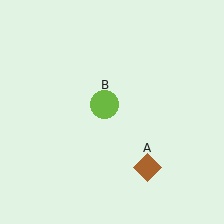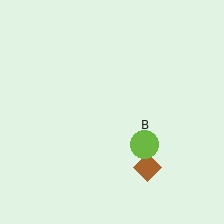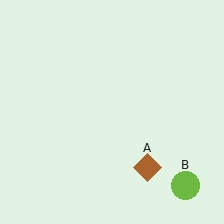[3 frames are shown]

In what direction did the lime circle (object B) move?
The lime circle (object B) moved down and to the right.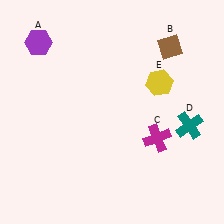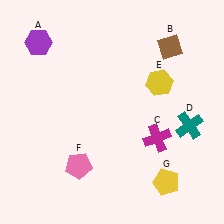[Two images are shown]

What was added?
A pink pentagon (F), a yellow pentagon (G) were added in Image 2.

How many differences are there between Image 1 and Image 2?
There are 2 differences between the two images.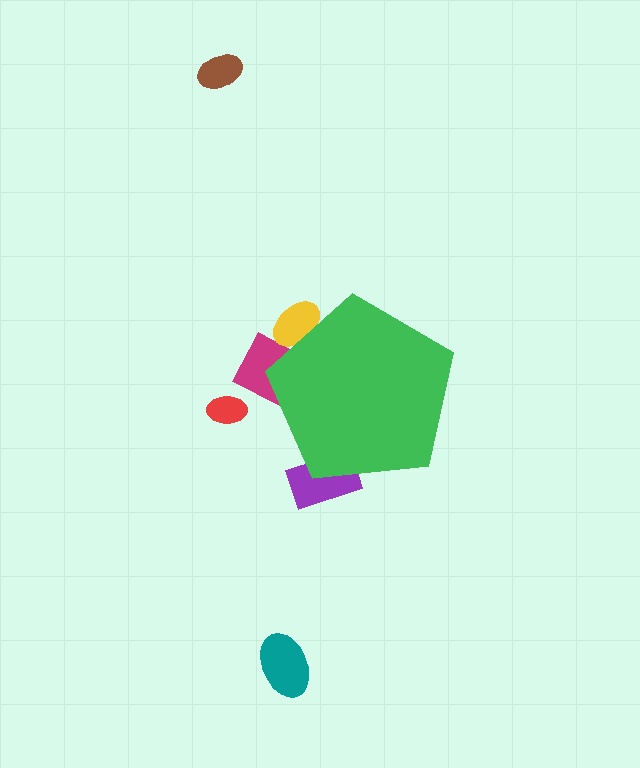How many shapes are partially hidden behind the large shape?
3 shapes are partially hidden.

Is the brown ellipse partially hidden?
No, the brown ellipse is fully visible.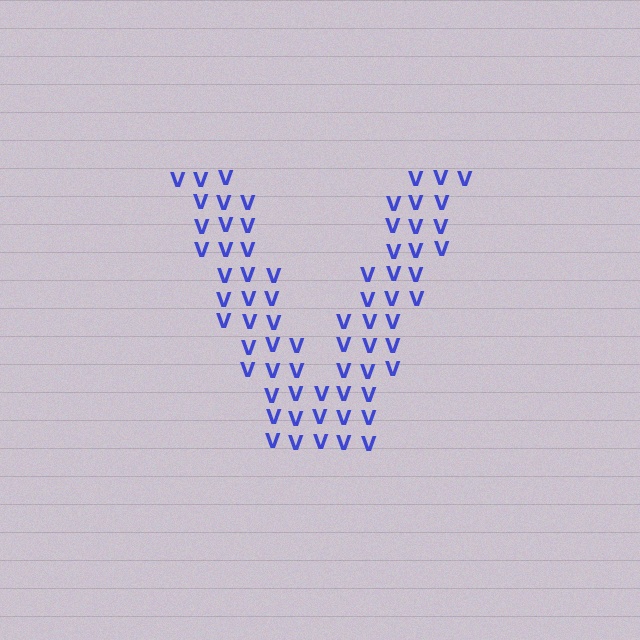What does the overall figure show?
The overall figure shows the letter V.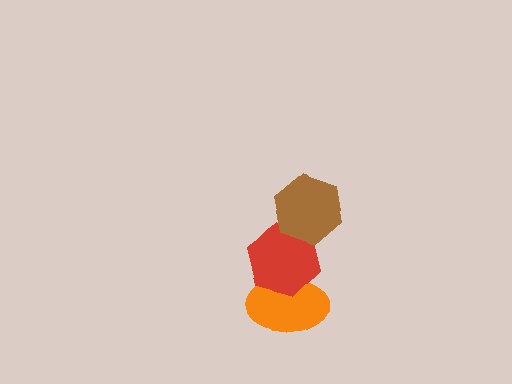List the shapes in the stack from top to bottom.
From top to bottom: the brown hexagon, the red hexagon, the orange ellipse.